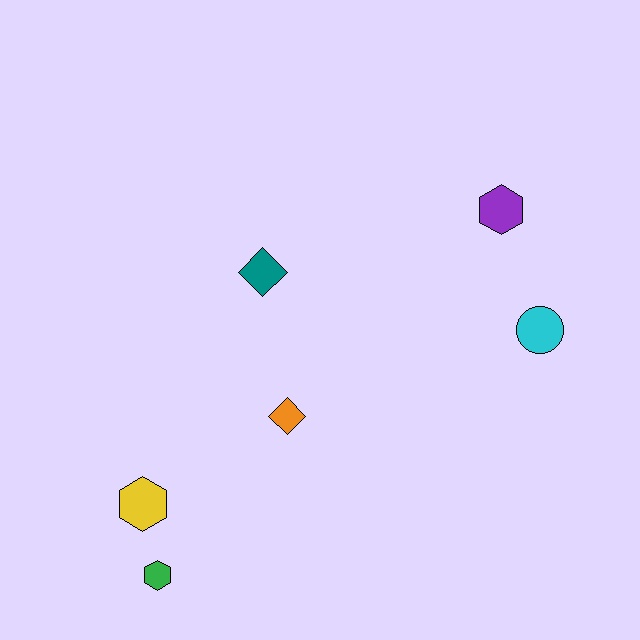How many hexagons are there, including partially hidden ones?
There are 3 hexagons.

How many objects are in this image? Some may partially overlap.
There are 6 objects.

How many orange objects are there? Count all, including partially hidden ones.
There is 1 orange object.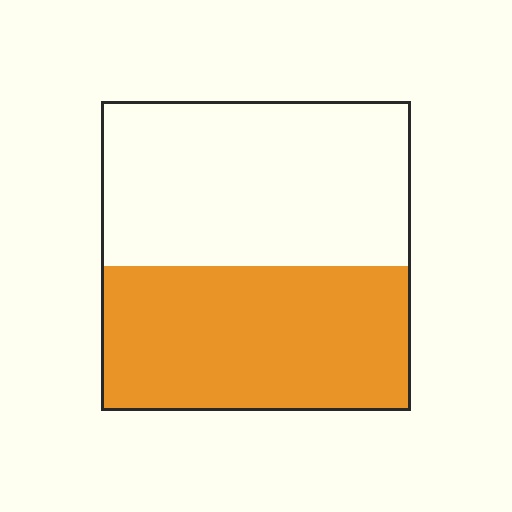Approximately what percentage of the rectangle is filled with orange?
Approximately 45%.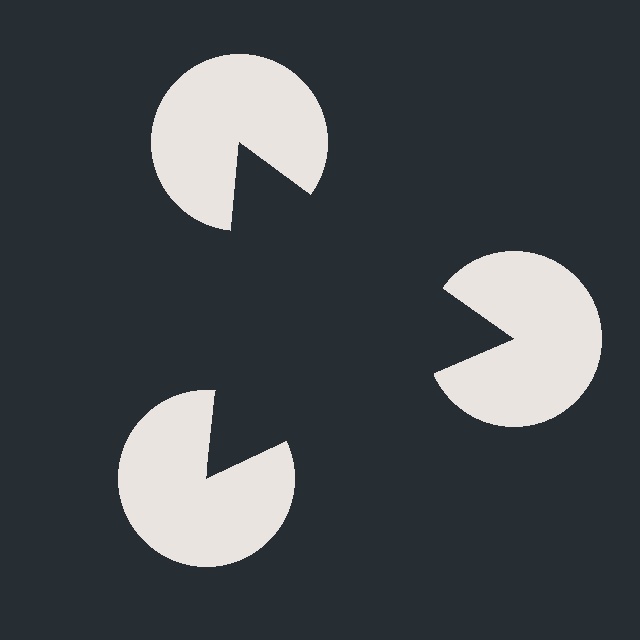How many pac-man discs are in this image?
There are 3 — one at each vertex of the illusory triangle.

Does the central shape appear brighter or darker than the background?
It typically appears slightly darker than the background, even though no actual brightness change is drawn.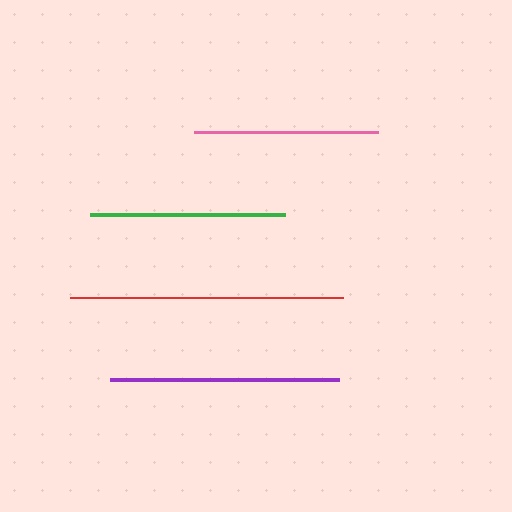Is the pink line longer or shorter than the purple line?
The purple line is longer than the pink line.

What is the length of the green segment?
The green segment is approximately 195 pixels long.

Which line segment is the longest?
The red line is the longest at approximately 272 pixels.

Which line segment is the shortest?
The pink line is the shortest at approximately 184 pixels.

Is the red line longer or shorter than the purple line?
The red line is longer than the purple line.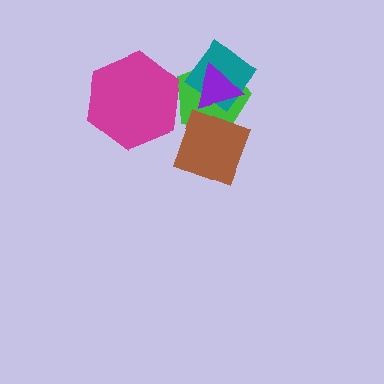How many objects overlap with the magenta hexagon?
1 object overlaps with the magenta hexagon.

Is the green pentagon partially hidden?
Yes, it is partially covered by another shape.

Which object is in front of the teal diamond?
The purple triangle is in front of the teal diamond.